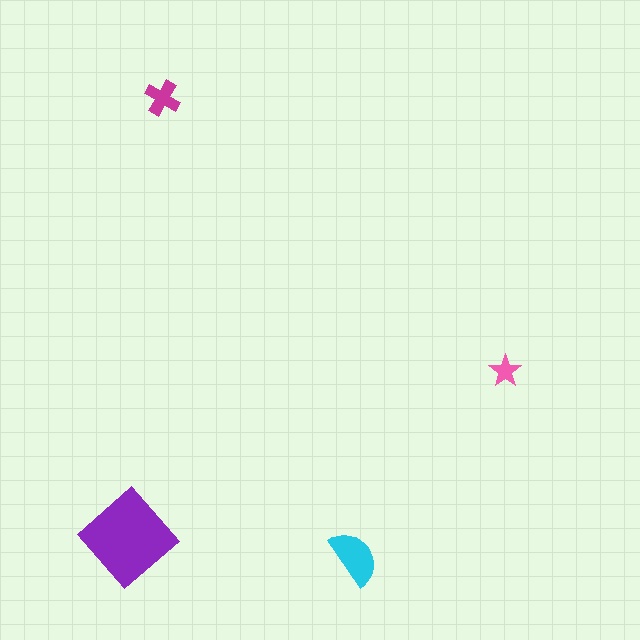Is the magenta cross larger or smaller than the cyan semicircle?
Smaller.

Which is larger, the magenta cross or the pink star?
The magenta cross.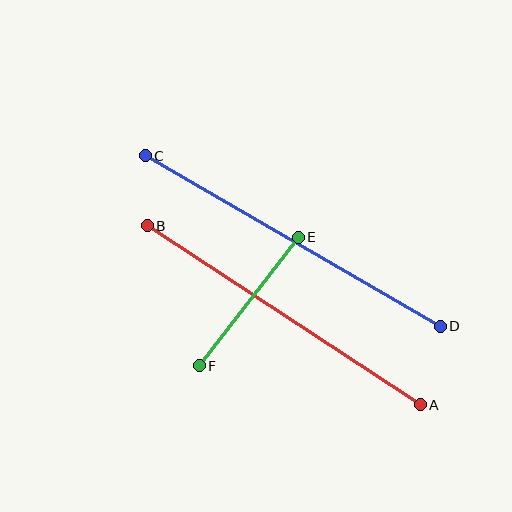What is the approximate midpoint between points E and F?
The midpoint is at approximately (249, 302) pixels.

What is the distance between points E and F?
The distance is approximately 162 pixels.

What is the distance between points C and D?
The distance is approximately 341 pixels.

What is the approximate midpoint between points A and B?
The midpoint is at approximately (284, 315) pixels.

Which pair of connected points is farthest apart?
Points C and D are farthest apart.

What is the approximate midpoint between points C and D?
The midpoint is at approximately (293, 241) pixels.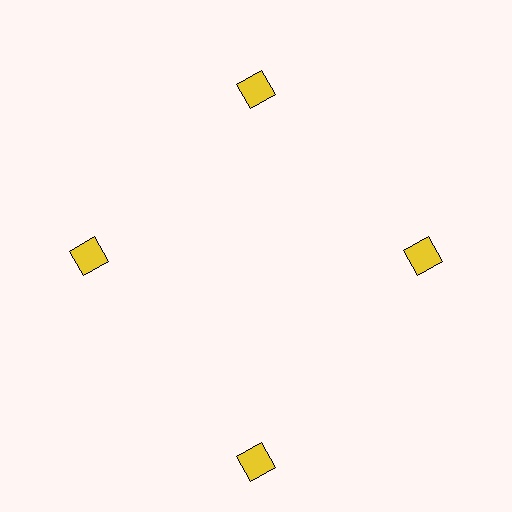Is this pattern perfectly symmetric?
No. The 4 yellow diamonds are arranged in a ring, but one element near the 6 o'clock position is pushed outward from the center, breaking the 4-fold rotational symmetry.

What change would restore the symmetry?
The symmetry would be restored by moving it inward, back onto the ring so that all 4 diamonds sit at equal angles and equal distance from the center.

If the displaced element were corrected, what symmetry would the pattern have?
It would have 4-fold rotational symmetry — the pattern would map onto itself every 90 degrees.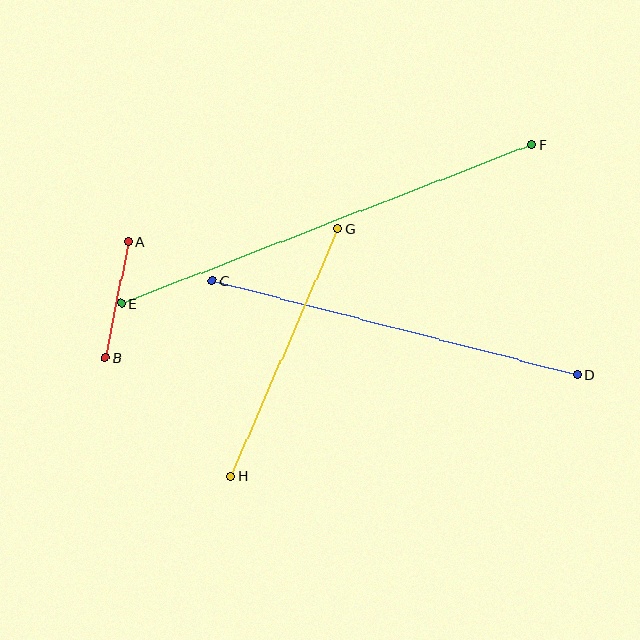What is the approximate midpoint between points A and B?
The midpoint is at approximately (117, 300) pixels.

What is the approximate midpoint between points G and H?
The midpoint is at approximately (284, 352) pixels.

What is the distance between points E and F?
The distance is approximately 440 pixels.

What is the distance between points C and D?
The distance is approximately 377 pixels.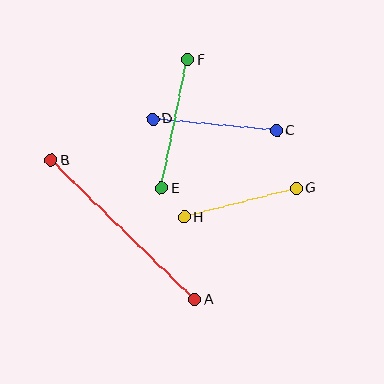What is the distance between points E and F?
The distance is approximately 131 pixels.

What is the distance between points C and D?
The distance is approximately 124 pixels.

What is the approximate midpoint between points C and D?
The midpoint is at approximately (215, 125) pixels.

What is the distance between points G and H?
The distance is approximately 116 pixels.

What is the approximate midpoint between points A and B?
The midpoint is at approximately (123, 230) pixels.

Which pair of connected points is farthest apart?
Points A and B are farthest apart.